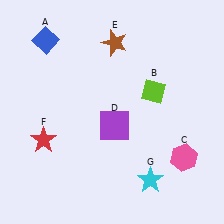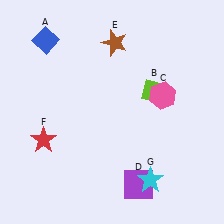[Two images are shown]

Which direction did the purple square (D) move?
The purple square (D) moved down.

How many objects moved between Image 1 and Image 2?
2 objects moved between the two images.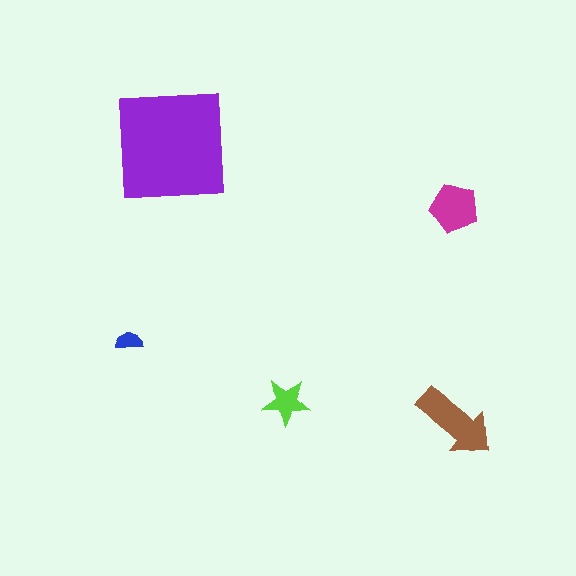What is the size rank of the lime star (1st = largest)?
4th.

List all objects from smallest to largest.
The blue semicircle, the lime star, the magenta pentagon, the brown arrow, the purple square.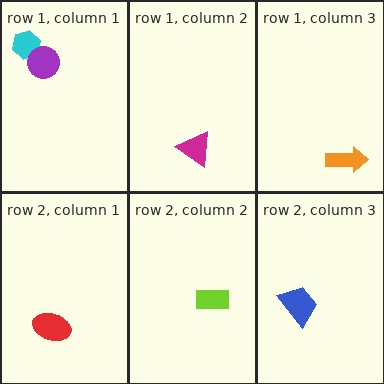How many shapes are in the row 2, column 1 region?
1.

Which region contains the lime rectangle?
The row 2, column 2 region.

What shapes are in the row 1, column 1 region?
The cyan hexagon, the purple circle.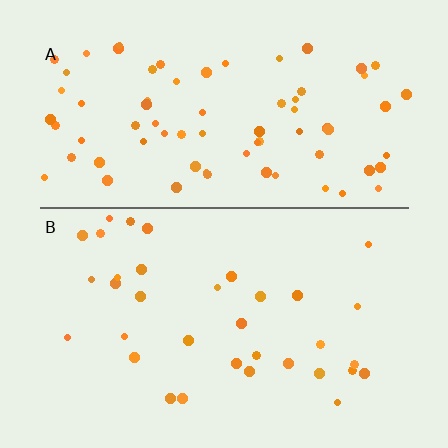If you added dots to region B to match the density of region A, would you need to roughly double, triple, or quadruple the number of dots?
Approximately double.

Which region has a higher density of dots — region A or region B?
A (the top).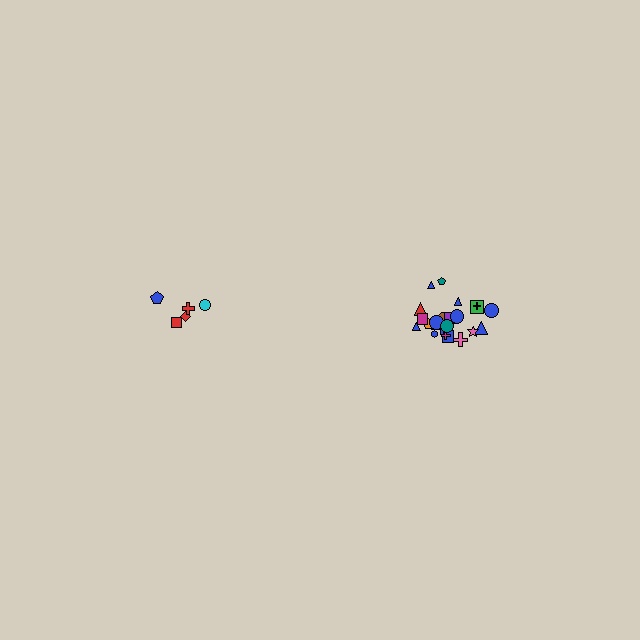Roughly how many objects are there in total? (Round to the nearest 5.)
Roughly 30 objects in total.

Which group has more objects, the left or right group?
The right group.